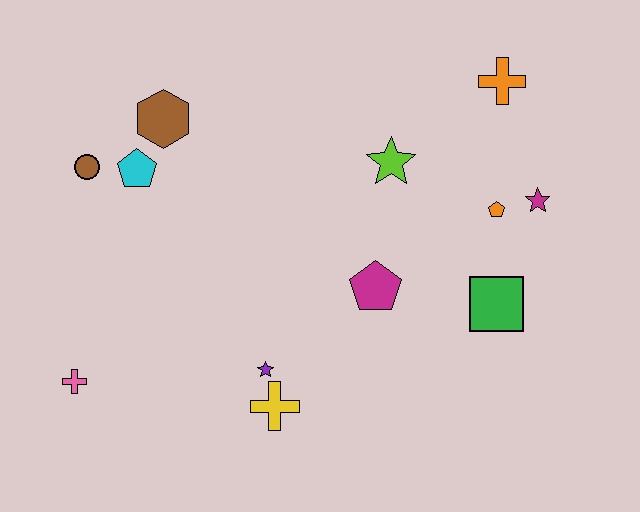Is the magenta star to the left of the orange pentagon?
No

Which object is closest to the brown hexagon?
The cyan pentagon is closest to the brown hexagon.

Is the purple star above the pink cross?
Yes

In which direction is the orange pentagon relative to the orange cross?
The orange pentagon is below the orange cross.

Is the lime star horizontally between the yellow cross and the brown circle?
No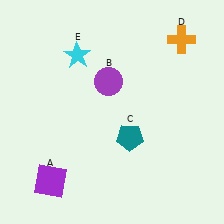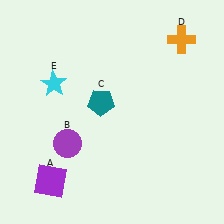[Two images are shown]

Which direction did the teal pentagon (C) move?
The teal pentagon (C) moved up.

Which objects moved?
The objects that moved are: the purple circle (B), the teal pentagon (C), the cyan star (E).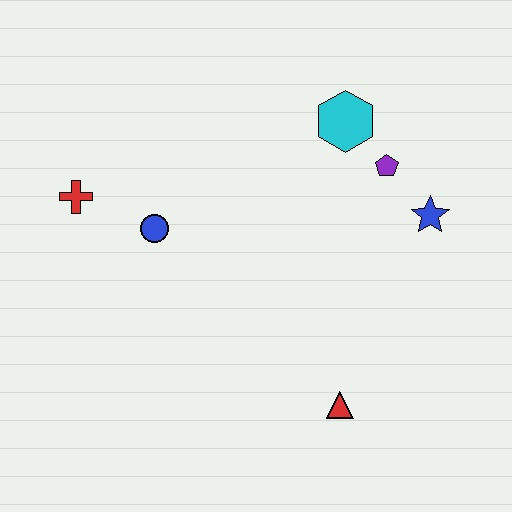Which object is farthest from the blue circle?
The blue star is farthest from the blue circle.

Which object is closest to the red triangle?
The blue star is closest to the red triangle.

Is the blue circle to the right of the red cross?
Yes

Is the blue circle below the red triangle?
No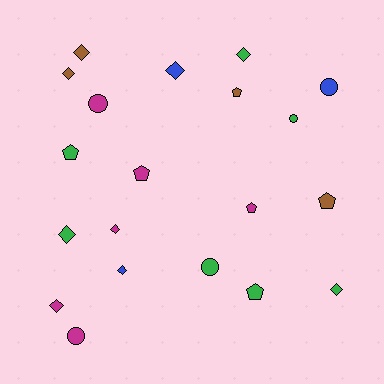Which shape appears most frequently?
Diamond, with 9 objects.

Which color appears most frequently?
Green, with 7 objects.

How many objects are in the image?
There are 20 objects.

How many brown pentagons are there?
There are 2 brown pentagons.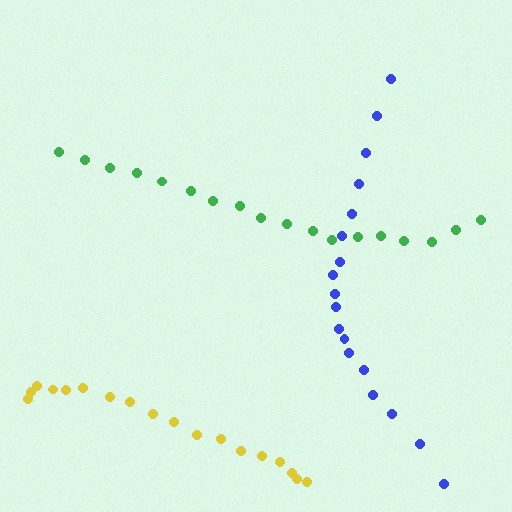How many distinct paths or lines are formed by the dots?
There are 3 distinct paths.